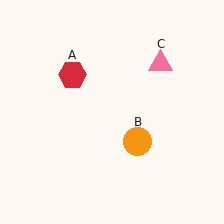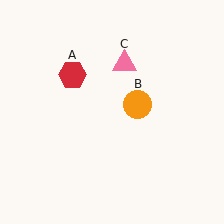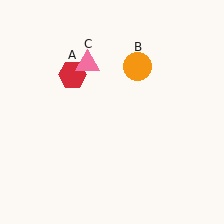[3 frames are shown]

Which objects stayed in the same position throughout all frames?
Red hexagon (object A) remained stationary.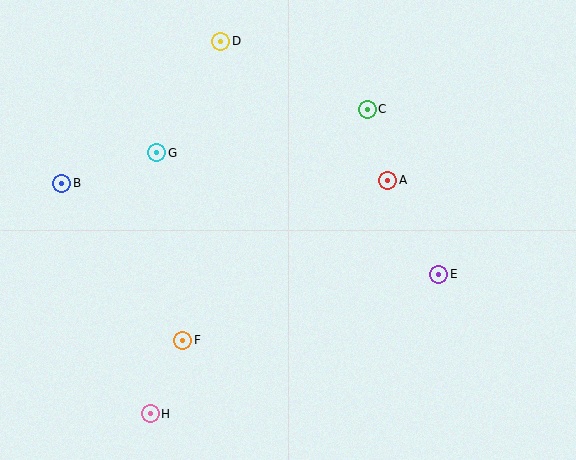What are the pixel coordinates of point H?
Point H is at (150, 414).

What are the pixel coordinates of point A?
Point A is at (388, 180).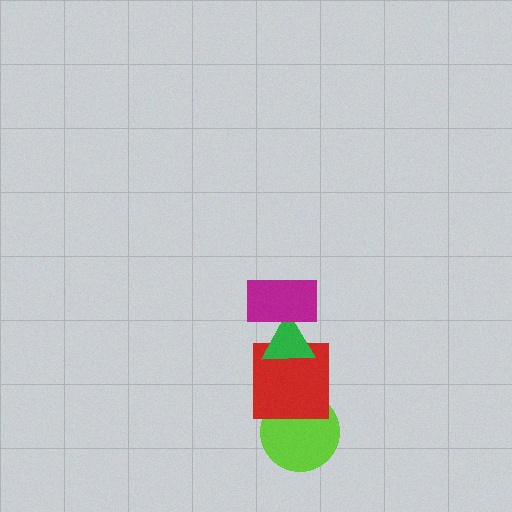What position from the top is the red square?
The red square is 3rd from the top.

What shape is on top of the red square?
The green triangle is on top of the red square.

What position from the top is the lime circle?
The lime circle is 4th from the top.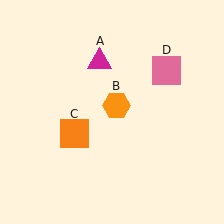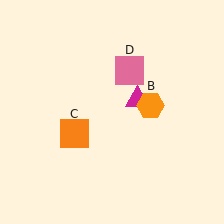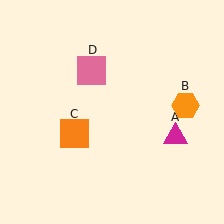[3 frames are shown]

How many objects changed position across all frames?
3 objects changed position: magenta triangle (object A), orange hexagon (object B), pink square (object D).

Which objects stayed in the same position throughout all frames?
Orange square (object C) remained stationary.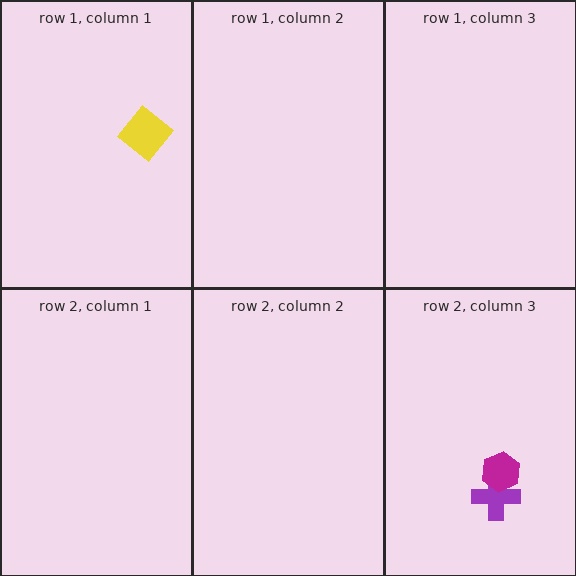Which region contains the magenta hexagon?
The row 2, column 3 region.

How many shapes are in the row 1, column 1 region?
1.